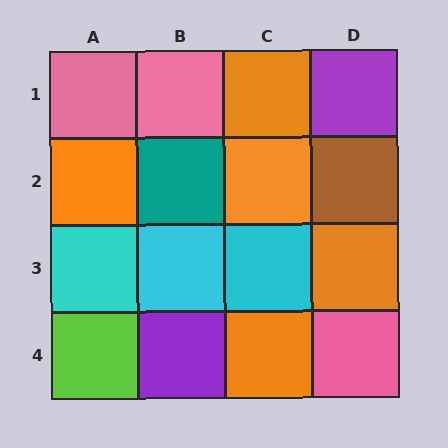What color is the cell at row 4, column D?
Pink.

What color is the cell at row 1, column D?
Purple.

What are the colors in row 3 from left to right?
Cyan, cyan, cyan, orange.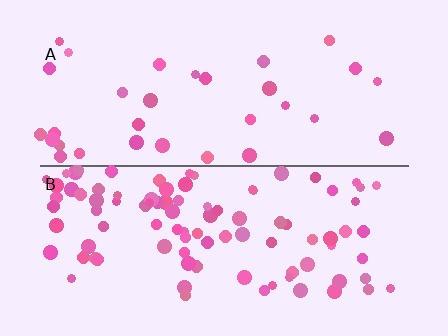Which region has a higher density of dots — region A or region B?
B (the bottom).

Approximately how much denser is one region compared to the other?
Approximately 2.9× — region B over region A.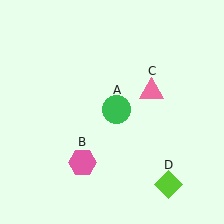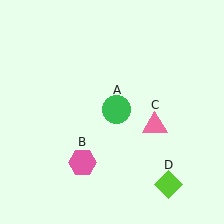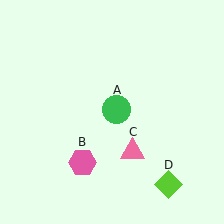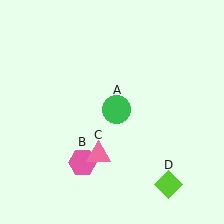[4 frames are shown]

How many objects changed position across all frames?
1 object changed position: pink triangle (object C).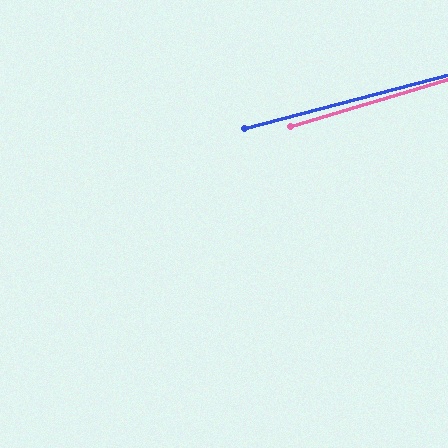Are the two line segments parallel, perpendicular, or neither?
Parallel — their directions differ by only 1.8°.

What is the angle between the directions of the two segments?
Approximately 2 degrees.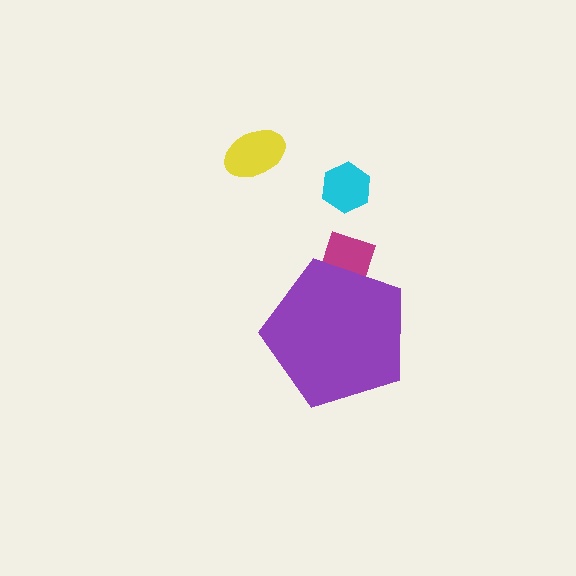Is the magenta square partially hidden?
Yes, the magenta square is partially hidden behind the purple pentagon.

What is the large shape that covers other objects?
A purple pentagon.